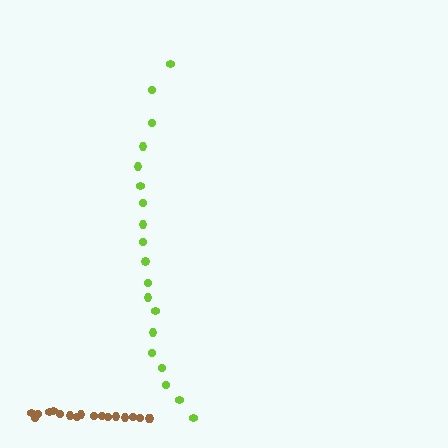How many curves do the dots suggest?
There are 2 distinct paths.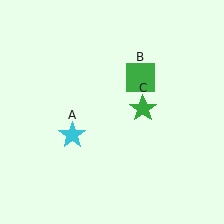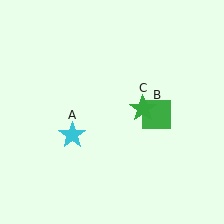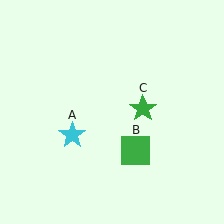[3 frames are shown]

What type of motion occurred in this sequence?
The green square (object B) rotated clockwise around the center of the scene.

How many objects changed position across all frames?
1 object changed position: green square (object B).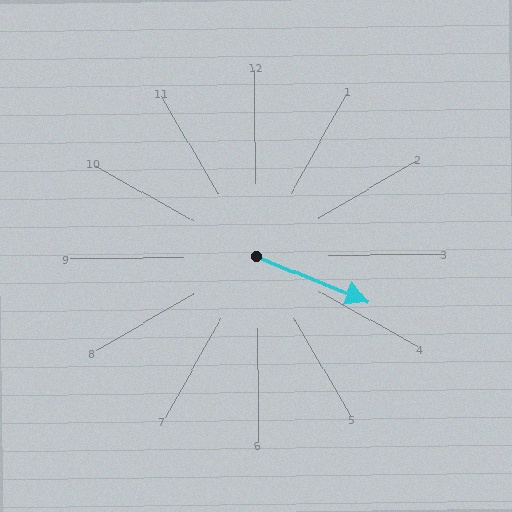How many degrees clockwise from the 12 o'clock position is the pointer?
Approximately 113 degrees.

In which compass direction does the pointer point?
Southeast.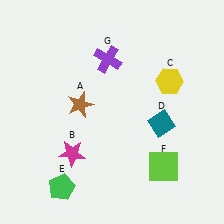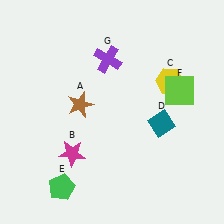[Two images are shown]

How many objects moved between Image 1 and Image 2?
1 object moved between the two images.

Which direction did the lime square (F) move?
The lime square (F) moved up.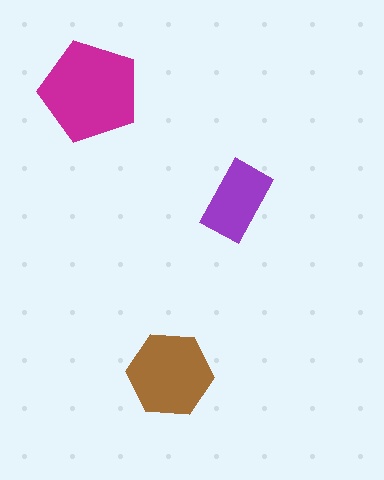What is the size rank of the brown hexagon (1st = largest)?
2nd.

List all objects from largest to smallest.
The magenta pentagon, the brown hexagon, the purple rectangle.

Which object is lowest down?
The brown hexagon is bottommost.